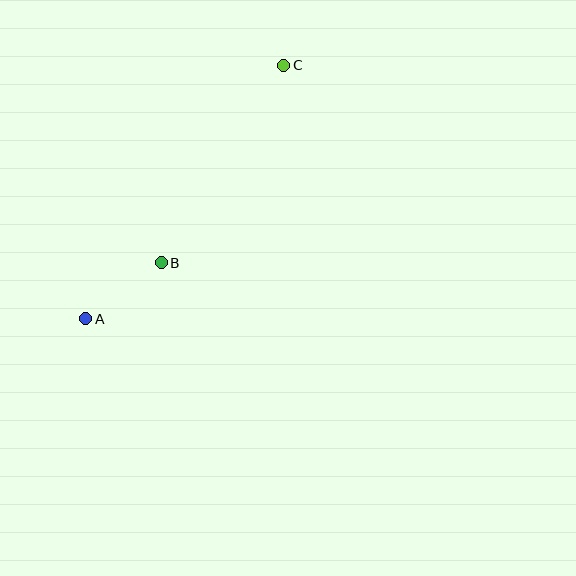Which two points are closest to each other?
Points A and B are closest to each other.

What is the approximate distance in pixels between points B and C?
The distance between B and C is approximately 232 pixels.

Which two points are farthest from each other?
Points A and C are farthest from each other.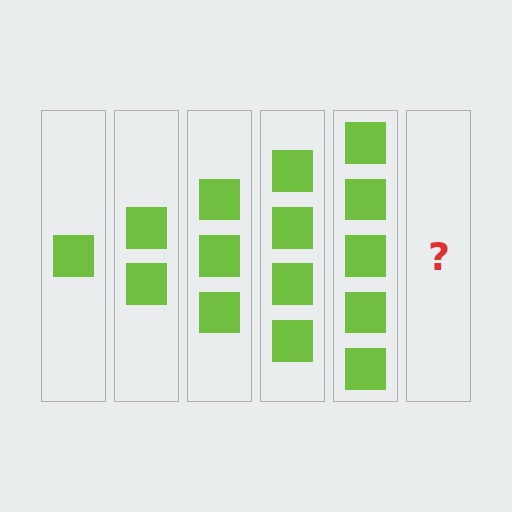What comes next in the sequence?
The next element should be 6 squares.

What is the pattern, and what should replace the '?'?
The pattern is that each step adds one more square. The '?' should be 6 squares.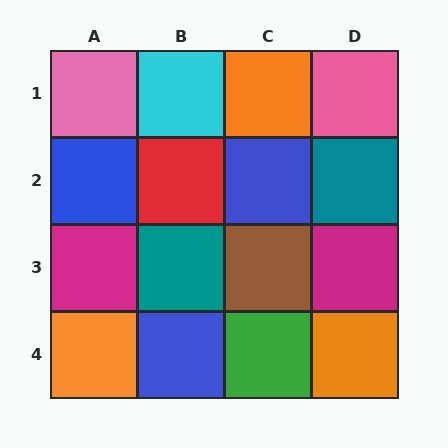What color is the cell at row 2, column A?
Blue.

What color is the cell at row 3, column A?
Magenta.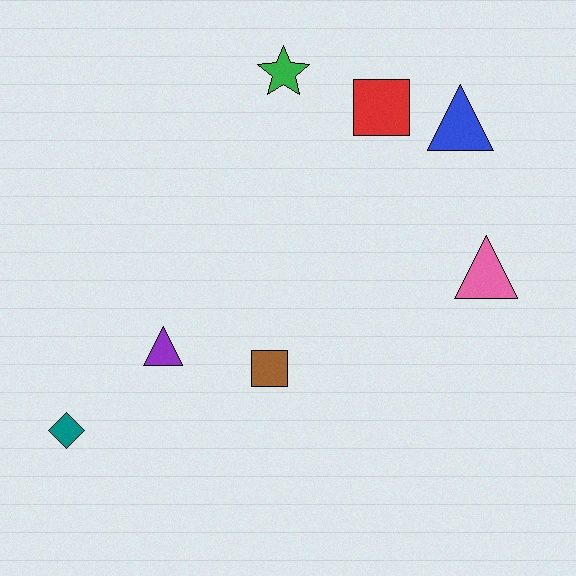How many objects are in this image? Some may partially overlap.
There are 7 objects.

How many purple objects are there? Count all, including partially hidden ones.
There is 1 purple object.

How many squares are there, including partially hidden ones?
There are 2 squares.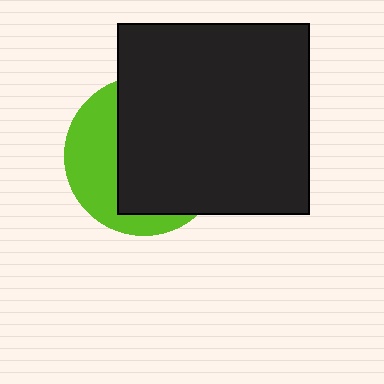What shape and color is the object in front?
The object in front is a black square.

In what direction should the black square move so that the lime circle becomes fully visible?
The black square should move right. That is the shortest direction to clear the overlap and leave the lime circle fully visible.